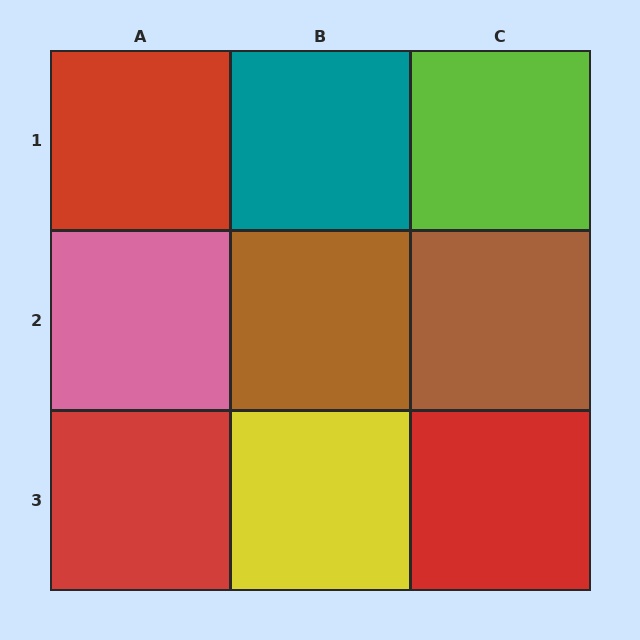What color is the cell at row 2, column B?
Brown.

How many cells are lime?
1 cell is lime.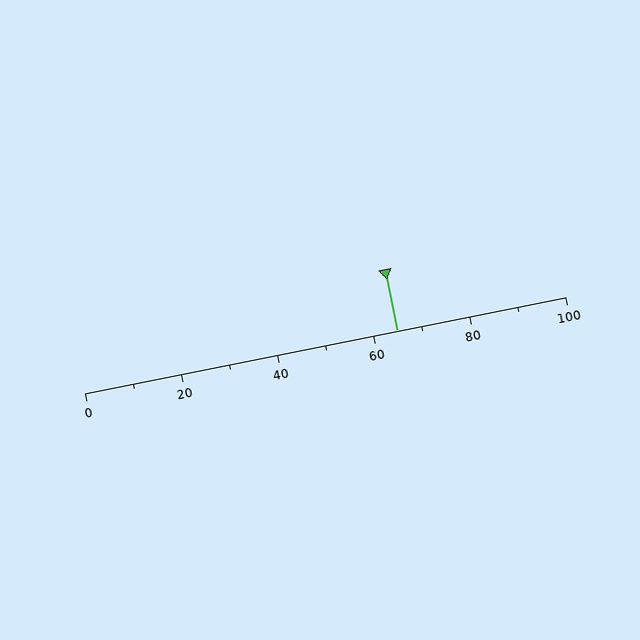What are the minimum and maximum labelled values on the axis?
The axis runs from 0 to 100.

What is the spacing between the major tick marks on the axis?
The major ticks are spaced 20 apart.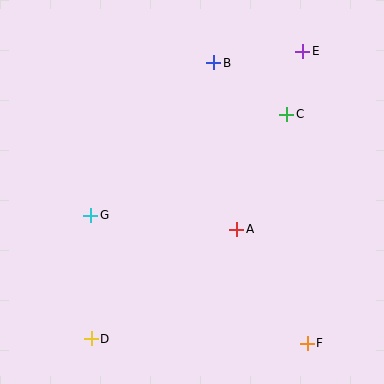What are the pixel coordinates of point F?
Point F is at (307, 343).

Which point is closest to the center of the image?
Point A at (237, 229) is closest to the center.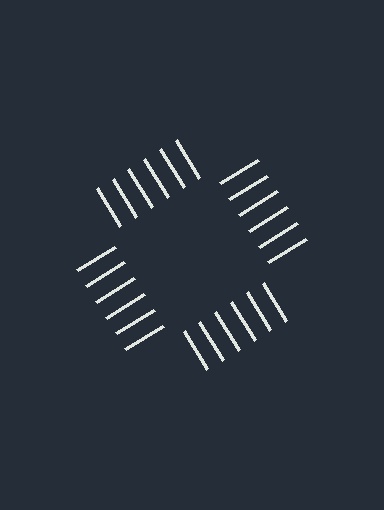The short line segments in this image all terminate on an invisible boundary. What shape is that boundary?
An illusory square — the line segments terminate on its edges but no continuous stroke is drawn.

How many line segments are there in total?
24 — 6 along each of the 4 edges.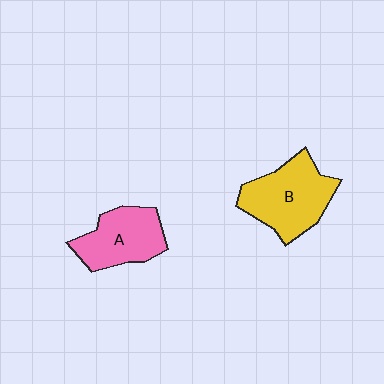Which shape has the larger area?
Shape B (yellow).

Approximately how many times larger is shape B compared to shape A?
Approximately 1.2 times.